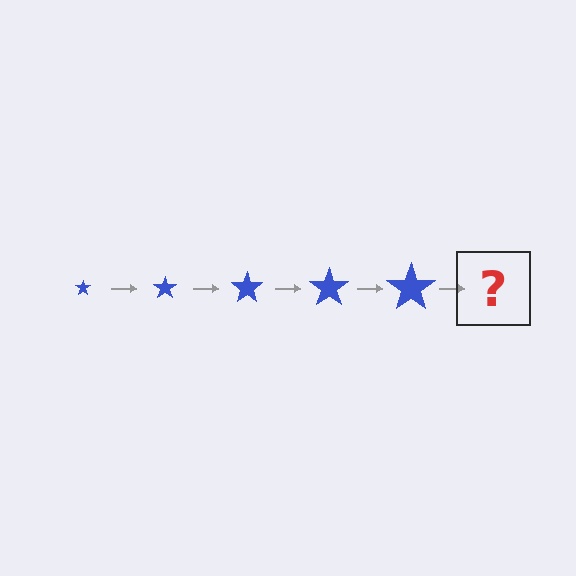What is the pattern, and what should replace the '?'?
The pattern is that the star gets progressively larger each step. The '?' should be a blue star, larger than the previous one.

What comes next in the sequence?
The next element should be a blue star, larger than the previous one.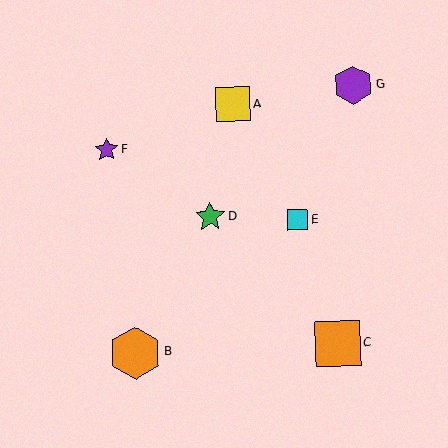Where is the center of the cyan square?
The center of the cyan square is at (297, 220).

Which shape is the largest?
The orange hexagon (labeled B) is the largest.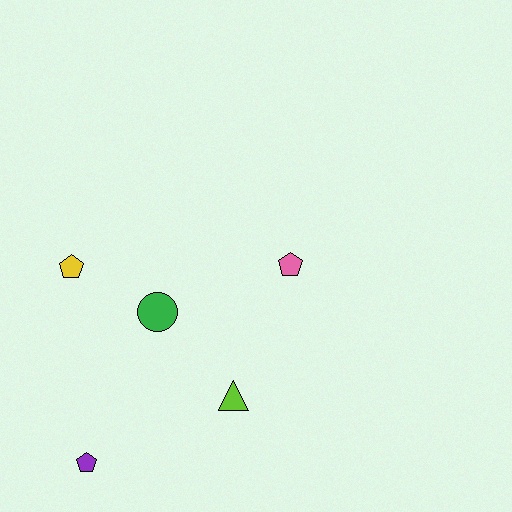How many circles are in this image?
There is 1 circle.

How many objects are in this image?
There are 5 objects.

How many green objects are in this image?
There is 1 green object.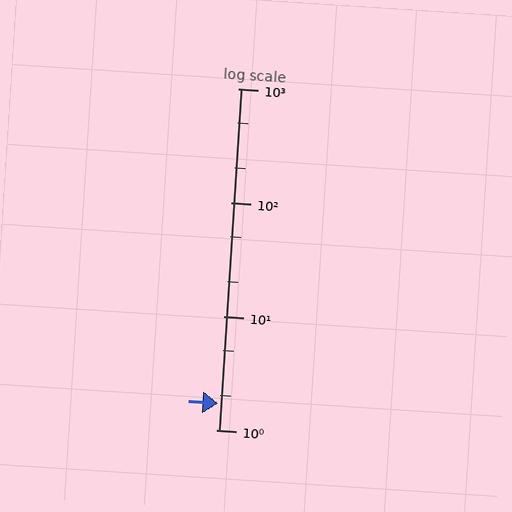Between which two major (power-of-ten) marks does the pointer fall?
The pointer is between 1 and 10.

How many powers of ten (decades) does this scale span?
The scale spans 3 decades, from 1 to 1000.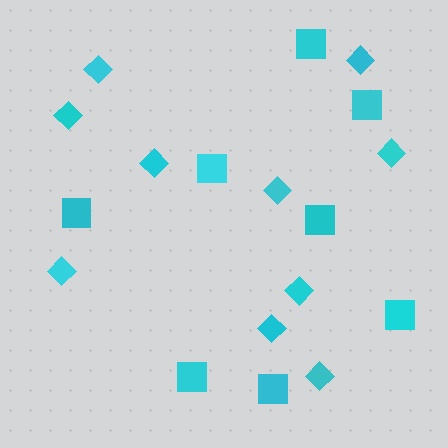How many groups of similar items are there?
There are 2 groups: one group of diamonds (10) and one group of squares (8).